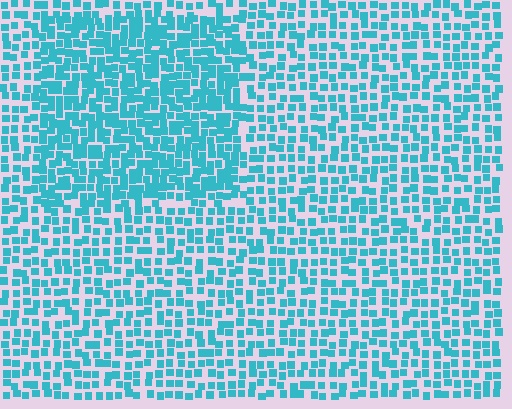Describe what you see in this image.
The image contains small cyan elements arranged at two different densities. A rectangle-shaped region is visible where the elements are more densely packed than the surrounding area.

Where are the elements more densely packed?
The elements are more densely packed inside the rectangle boundary.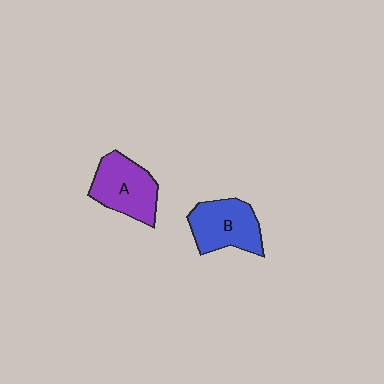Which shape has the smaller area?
Shape B (blue).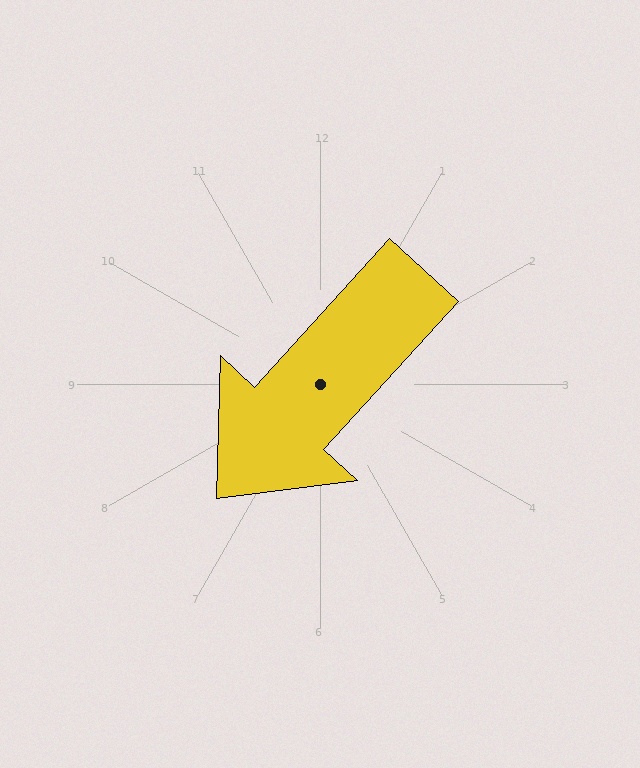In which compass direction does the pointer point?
Southwest.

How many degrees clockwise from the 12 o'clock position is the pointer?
Approximately 222 degrees.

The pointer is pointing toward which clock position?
Roughly 7 o'clock.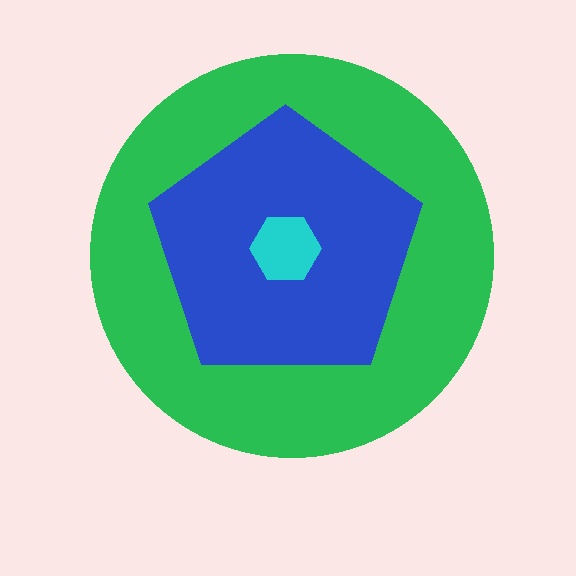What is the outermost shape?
The green circle.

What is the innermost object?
The cyan hexagon.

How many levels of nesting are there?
3.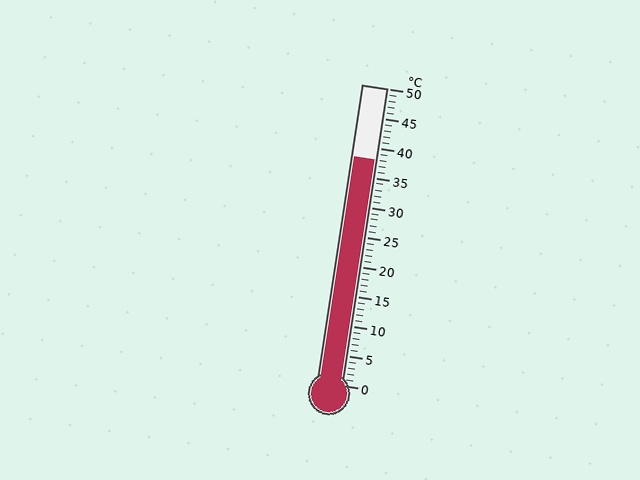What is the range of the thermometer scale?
The thermometer scale ranges from 0°C to 50°C.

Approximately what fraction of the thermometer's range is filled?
The thermometer is filled to approximately 75% of its range.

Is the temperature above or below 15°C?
The temperature is above 15°C.